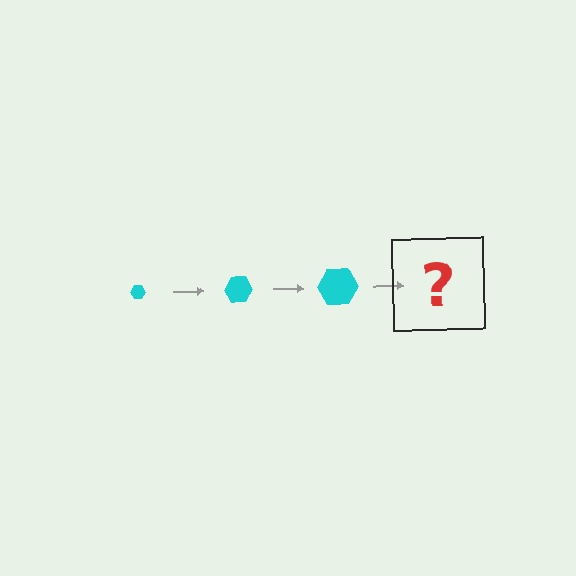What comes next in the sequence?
The next element should be a cyan hexagon, larger than the previous one.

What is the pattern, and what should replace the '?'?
The pattern is that the hexagon gets progressively larger each step. The '?' should be a cyan hexagon, larger than the previous one.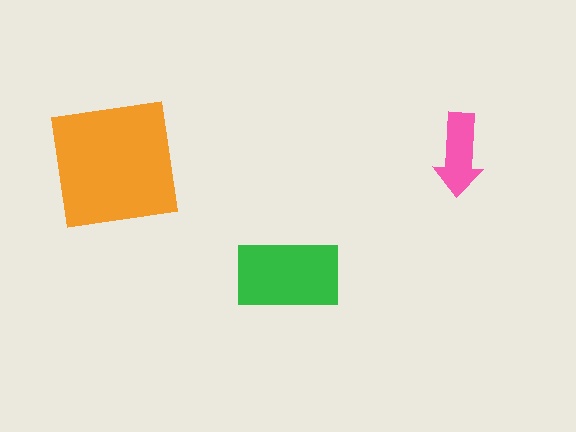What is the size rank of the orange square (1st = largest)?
1st.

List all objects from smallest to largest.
The pink arrow, the green rectangle, the orange square.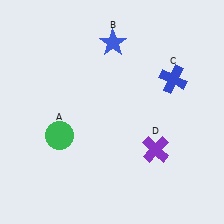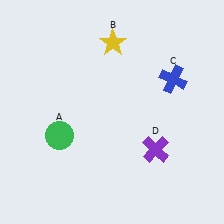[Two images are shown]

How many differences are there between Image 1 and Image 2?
There is 1 difference between the two images.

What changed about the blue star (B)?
In Image 1, B is blue. In Image 2, it changed to yellow.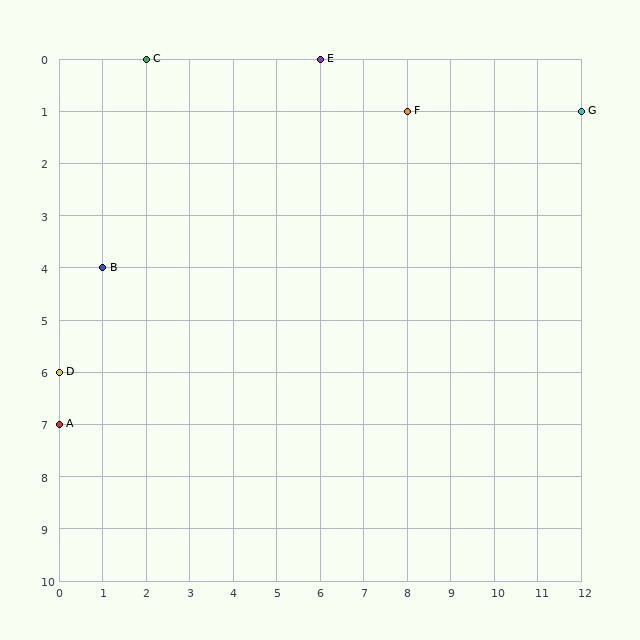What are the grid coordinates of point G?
Point G is at grid coordinates (12, 1).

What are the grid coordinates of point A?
Point A is at grid coordinates (0, 7).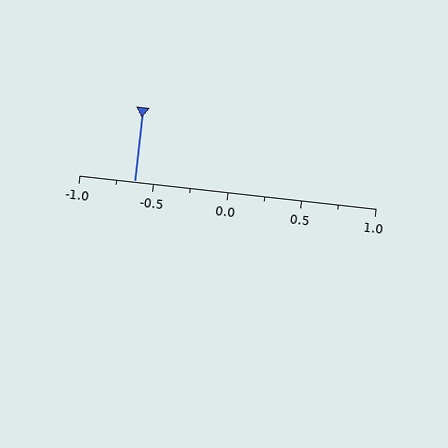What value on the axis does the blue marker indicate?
The marker indicates approximately -0.62.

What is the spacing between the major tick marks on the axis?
The major ticks are spaced 0.5 apart.